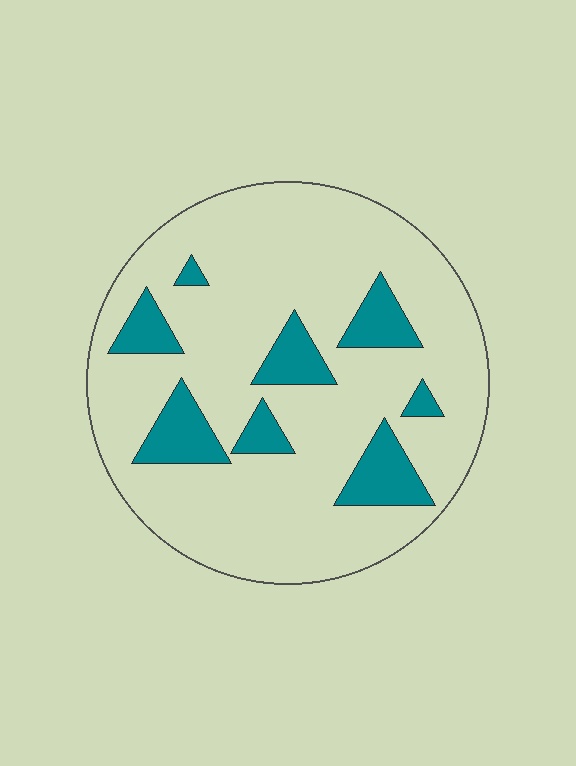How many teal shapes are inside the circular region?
8.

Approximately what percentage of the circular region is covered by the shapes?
Approximately 15%.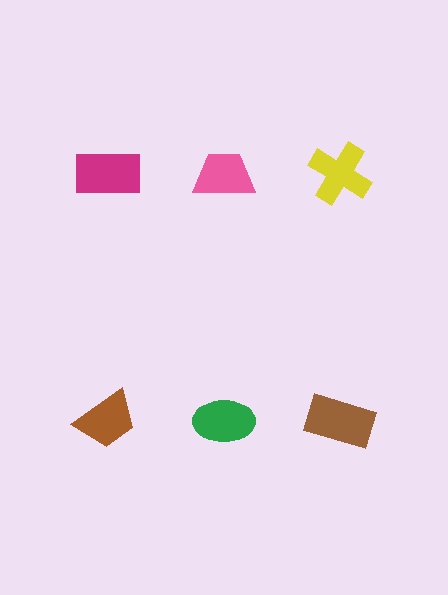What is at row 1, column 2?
A pink trapezoid.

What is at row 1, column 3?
A yellow cross.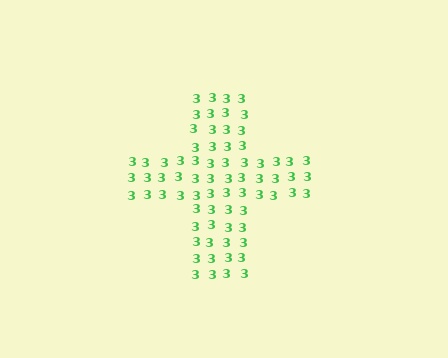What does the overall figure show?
The overall figure shows a cross.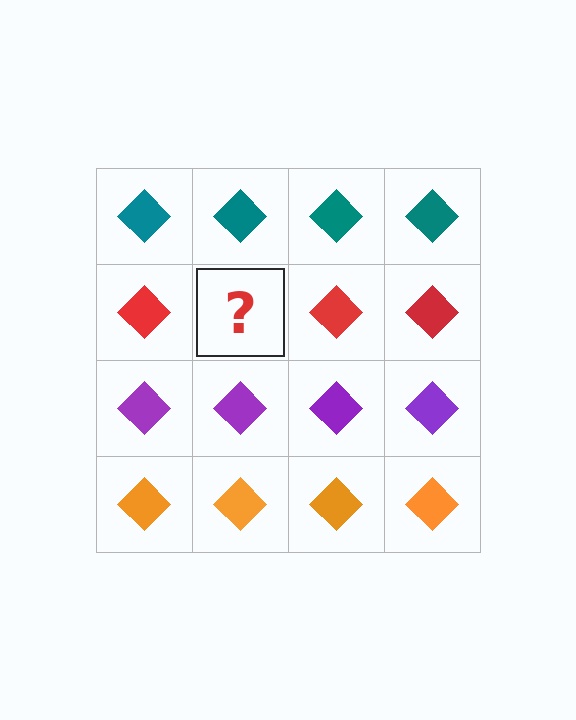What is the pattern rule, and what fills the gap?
The rule is that each row has a consistent color. The gap should be filled with a red diamond.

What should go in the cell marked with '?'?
The missing cell should contain a red diamond.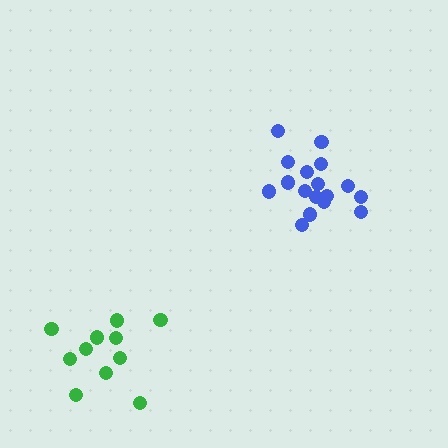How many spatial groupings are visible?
There are 2 spatial groupings.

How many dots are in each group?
Group 1: 17 dots, Group 2: 11 dots (28 total).